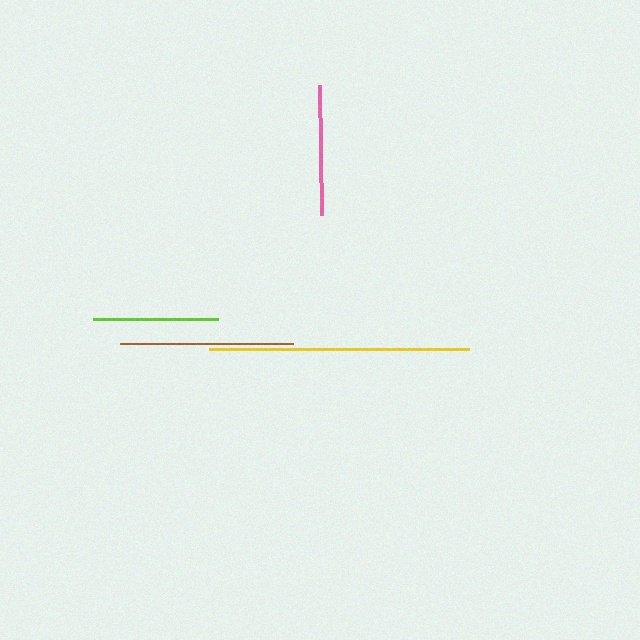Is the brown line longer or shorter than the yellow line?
The yellow line is longer than the brown line.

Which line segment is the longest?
The yellow line is the longest at approximately 260 pixels.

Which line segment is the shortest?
The lime line is the shortest at approximately 125 pixels.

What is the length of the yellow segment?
The yellow segment is approximately 260 pixels long.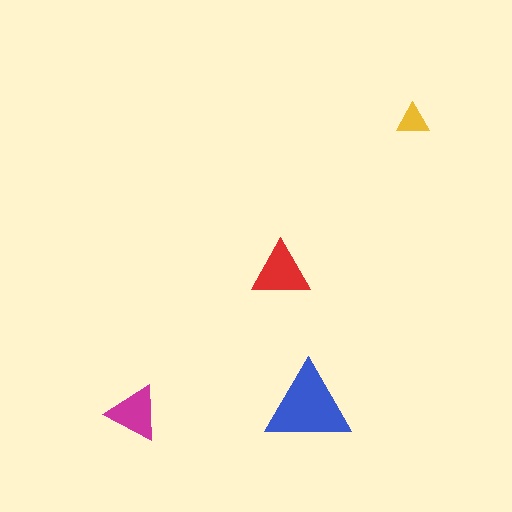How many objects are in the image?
There are 4 objects in the image.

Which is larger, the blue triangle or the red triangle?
The blue one.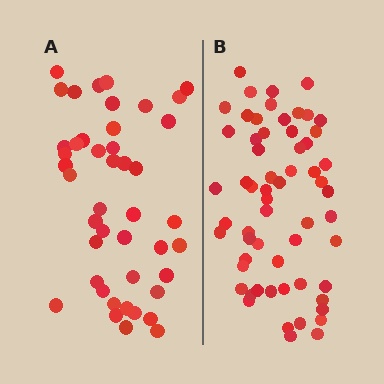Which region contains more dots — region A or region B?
Region B (the right region) has more dots.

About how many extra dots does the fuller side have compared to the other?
Region B has approximately 15 more dots than region A.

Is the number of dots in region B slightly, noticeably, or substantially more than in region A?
Region B has noticeably more, but not dramatically so. The ratio is roughly 1.4 to 1.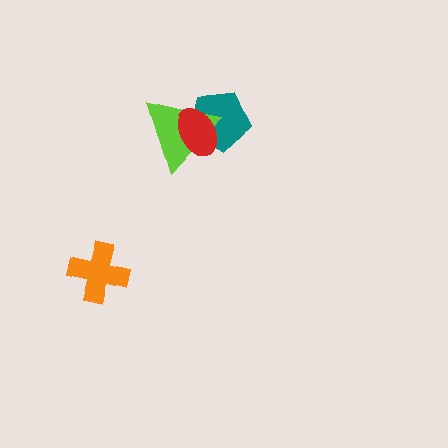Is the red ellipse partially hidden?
No, no other shape covers it.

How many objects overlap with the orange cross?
0 objects overlap with the orange cross.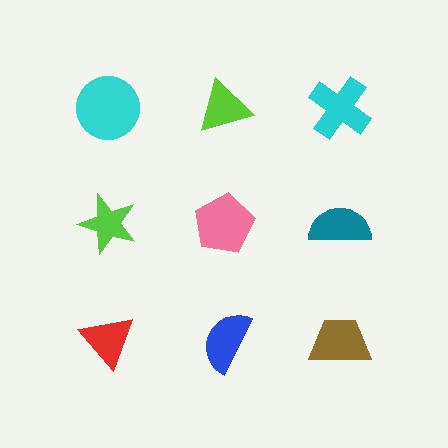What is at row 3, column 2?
A blue semicircle.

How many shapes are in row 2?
3 shapes.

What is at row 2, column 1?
A lime star.